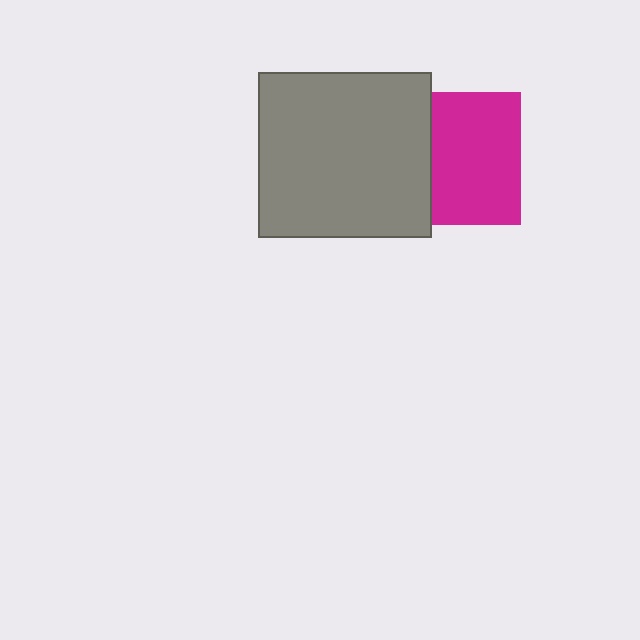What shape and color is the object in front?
The object in front is a gray rectangle.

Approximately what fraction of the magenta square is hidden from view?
Roughly 33% of the magenta square is hidden behind the gray rectangle.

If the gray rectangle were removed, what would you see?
You would see the complete magenta square.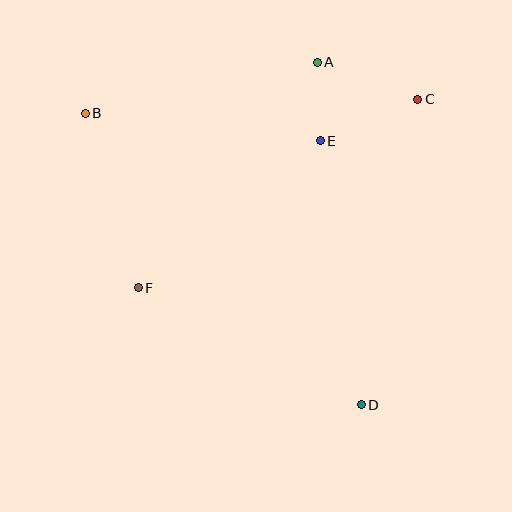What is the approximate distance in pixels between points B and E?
The distance between B and E is approximately 236 pixels.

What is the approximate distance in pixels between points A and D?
The distance between A and D is approximately 345 pixels.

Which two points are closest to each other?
Points A and E are closest to each other.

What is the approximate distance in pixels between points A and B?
The distance between A and B is approximately 238 pixels.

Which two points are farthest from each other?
Points B and D are farthest from each other.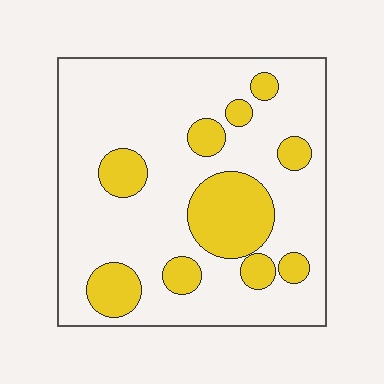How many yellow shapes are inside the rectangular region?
10.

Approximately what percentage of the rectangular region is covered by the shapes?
Approximately 25%.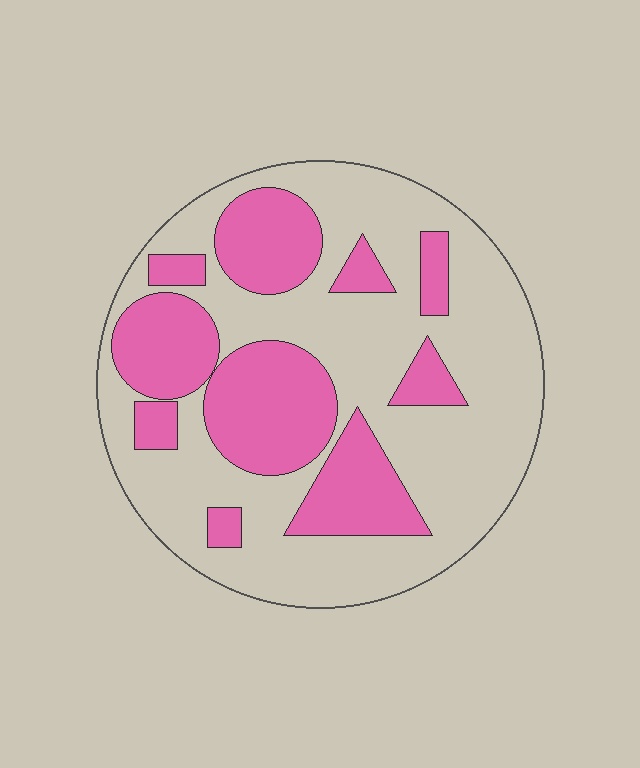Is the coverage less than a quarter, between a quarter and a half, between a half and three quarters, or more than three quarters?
Between a quarter and a half.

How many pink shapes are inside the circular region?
10.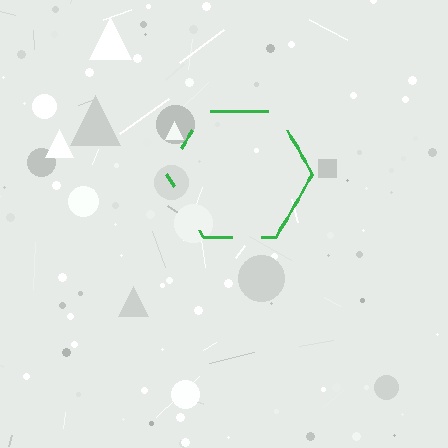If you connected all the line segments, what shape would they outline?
They would outline a hexagon.